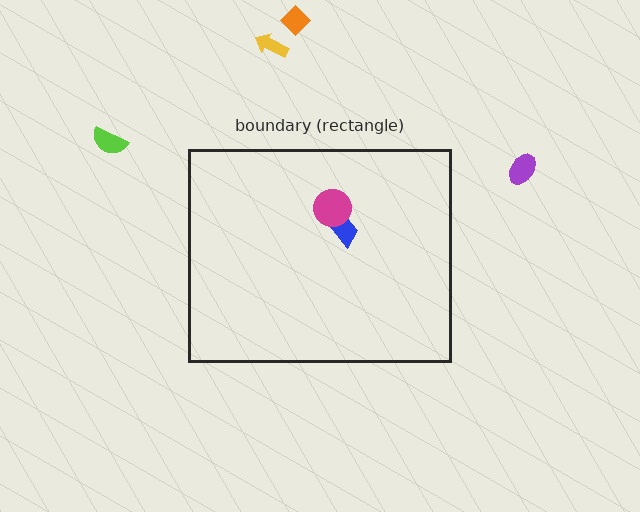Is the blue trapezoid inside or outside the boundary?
Inside.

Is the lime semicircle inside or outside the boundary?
Outside.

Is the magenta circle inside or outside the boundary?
Inside.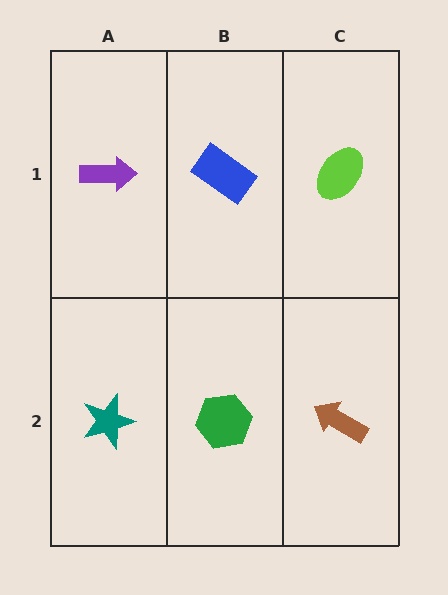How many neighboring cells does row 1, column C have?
2.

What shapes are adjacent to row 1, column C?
A brown arrow (row 2, column C), a blue rectangle (row 1, column B).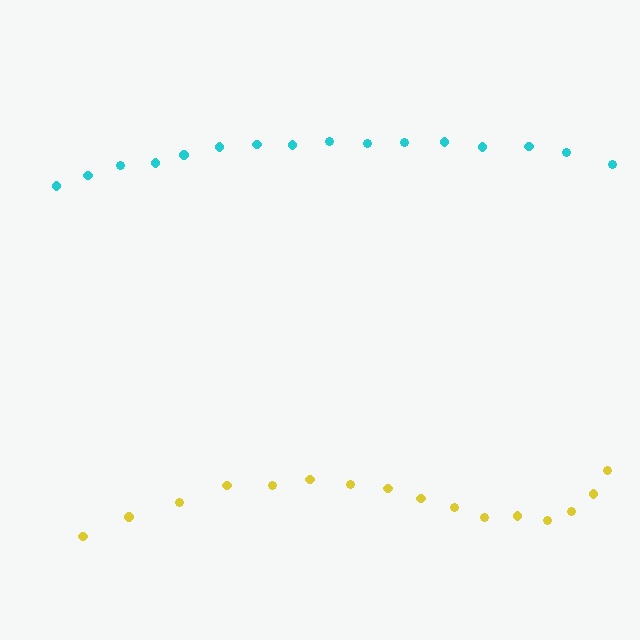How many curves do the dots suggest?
There are 2 distinct paths.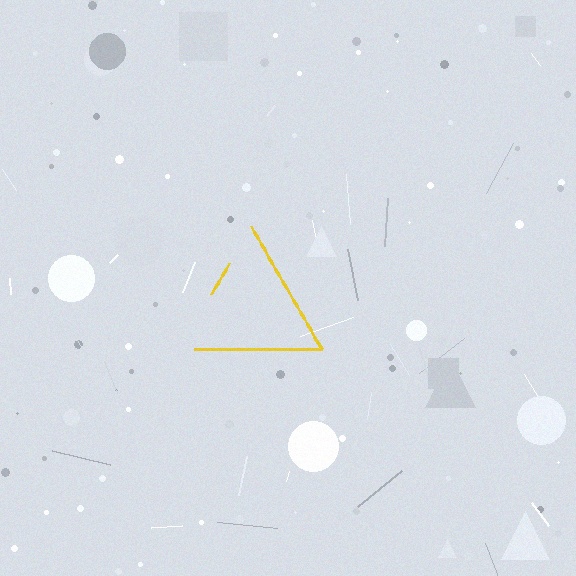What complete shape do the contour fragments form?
The contour fragments form a triangle.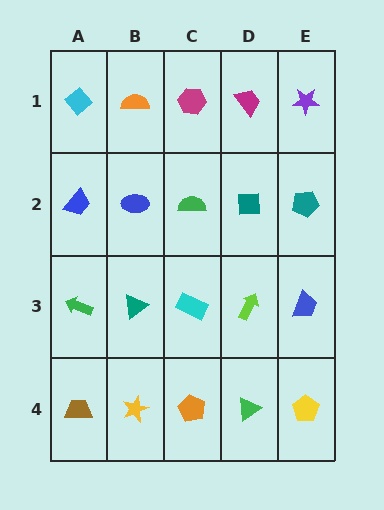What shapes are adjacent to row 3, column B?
A blue ellipse (row 2, column B), a yellow star (row 4, column B), a green arrow (row 3, column A), a cyan rectangle (row 3, column C).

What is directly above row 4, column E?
A blue trapezoid.